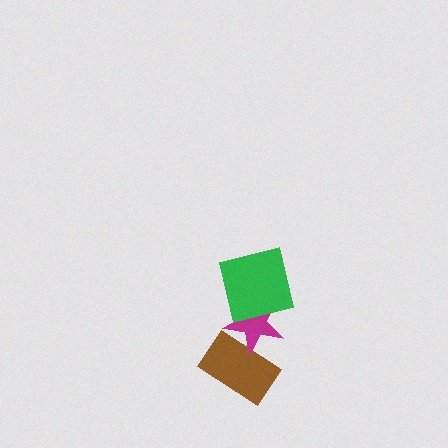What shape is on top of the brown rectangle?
The magenta star is on top of the brown rectangle.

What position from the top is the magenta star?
The magenta star is 2nd from the top.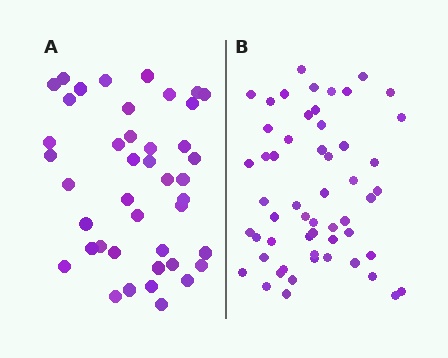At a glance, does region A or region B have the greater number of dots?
Region B (the right region) has more dots.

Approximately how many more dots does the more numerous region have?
Region B has approximately 15 more dots than region A.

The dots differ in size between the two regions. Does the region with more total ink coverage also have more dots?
No. Region A has more total ink coverage because its dots are larger, but region B actually contains more individual dots. Total area can be misleading — the number of items is what matters here.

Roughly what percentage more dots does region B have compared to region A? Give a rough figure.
About 30% more.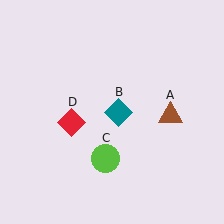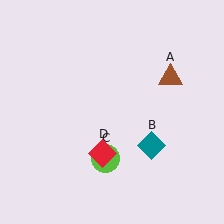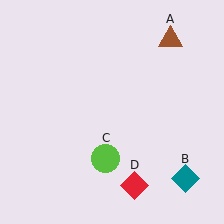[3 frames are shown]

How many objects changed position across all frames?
3 objects changed position: brown triangle (object A), teal diamond (object B), red diamond (object D).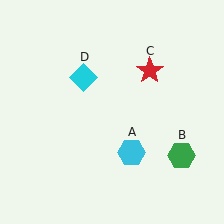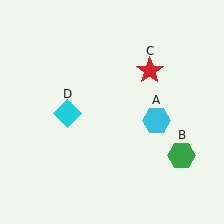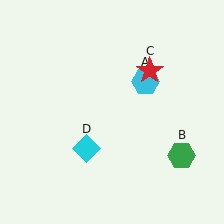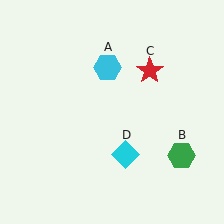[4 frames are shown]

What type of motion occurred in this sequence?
The cyan hexagon (object A), cyan diamond (object D) rotated counterclockwise around the center of the scene.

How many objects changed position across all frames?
2 objects changed position: cyan hexagon (object A), cyan diamond (object D).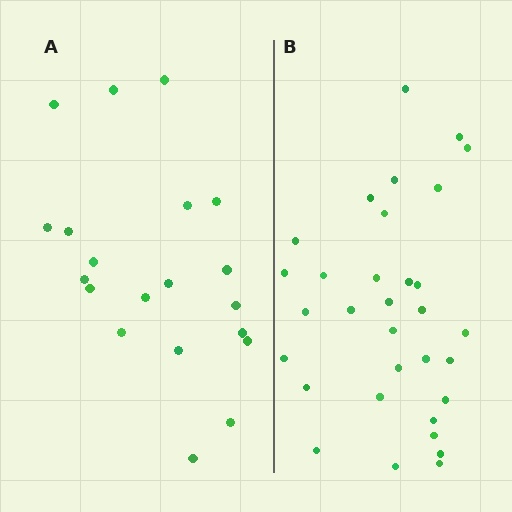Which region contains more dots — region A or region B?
Region B (the right region) has more dots.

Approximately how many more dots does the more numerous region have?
Region B has roughly 12 or so more dots than region A.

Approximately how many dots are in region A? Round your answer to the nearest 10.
About 20 dots.